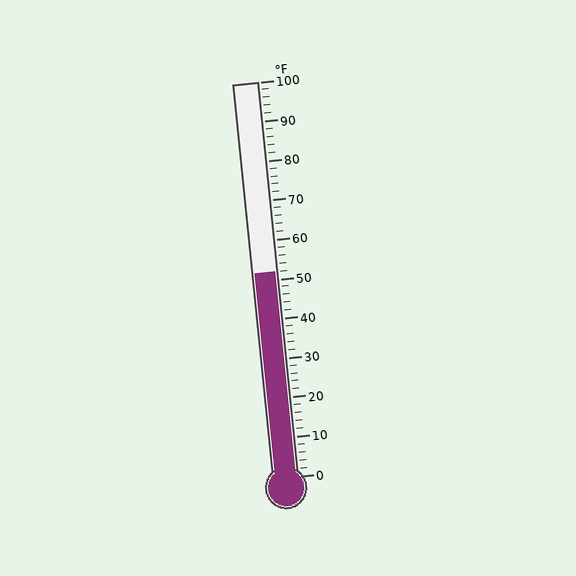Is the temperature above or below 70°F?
The temperature is below 70°F.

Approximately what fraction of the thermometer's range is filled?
The thermometer is filled to approximately 50% of its range.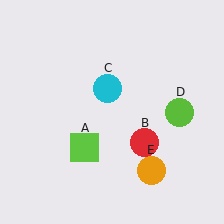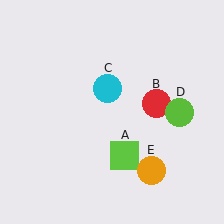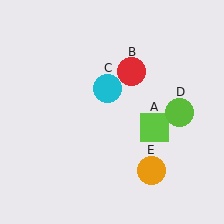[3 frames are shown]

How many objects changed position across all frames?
2 objects changed position: lime square (object A), red circle (object B).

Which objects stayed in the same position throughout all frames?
Cyan circle (object C) and lime circle (object D) and orange circle (object E) remained stationary.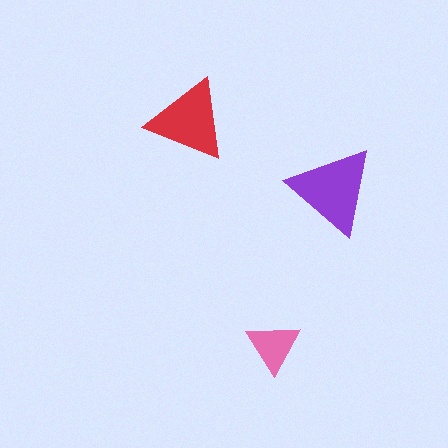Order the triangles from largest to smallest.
the purple one, the red one, the pink one.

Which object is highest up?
The red triangle is topmost.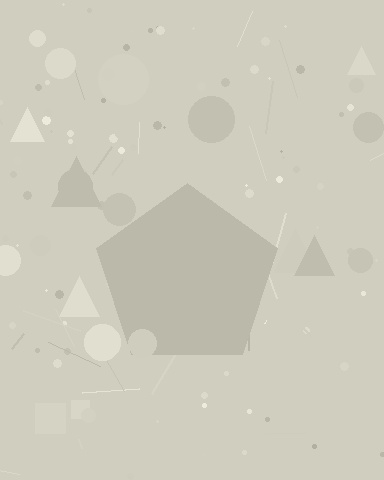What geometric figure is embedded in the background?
A pentagon is embedded in the background.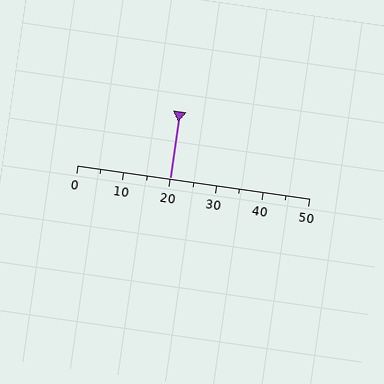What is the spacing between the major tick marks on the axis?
The major ticks are spaced 10 apart.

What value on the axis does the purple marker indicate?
The marker indicates approximately 20.